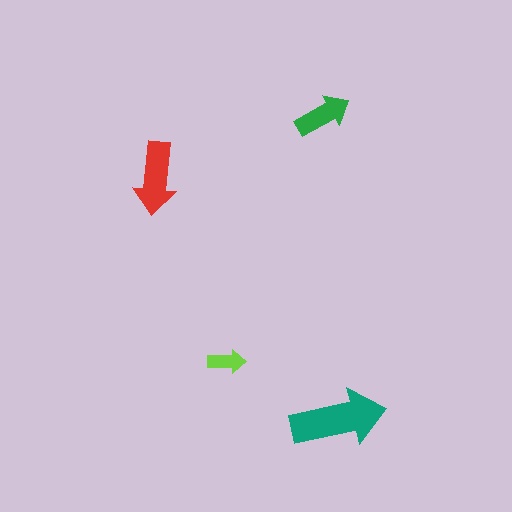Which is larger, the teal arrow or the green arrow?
The teal one.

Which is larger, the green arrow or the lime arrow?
The green one.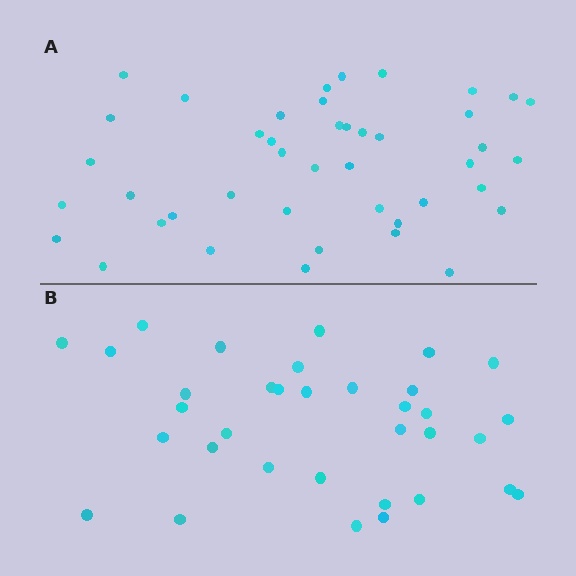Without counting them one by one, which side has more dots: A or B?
Region A (the top region) has more dots.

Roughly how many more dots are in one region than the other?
Region A has roughly 8 or so more dots than region B.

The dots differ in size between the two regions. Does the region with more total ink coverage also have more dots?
No. Region B has more total ink coverage because its dots are larger, but region A actually contains more individual dots. Total area can be misleading — the number of items is what matters here.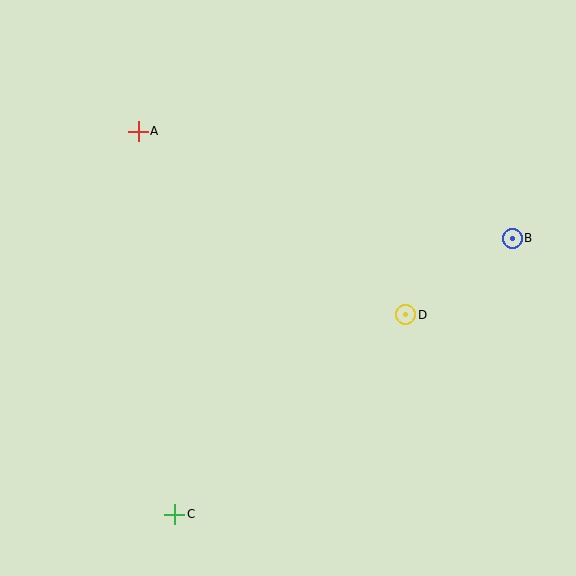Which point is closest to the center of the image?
Point D at (406, 315) is closest to the center.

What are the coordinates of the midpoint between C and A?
The midpoint between C and A is at (156, 323).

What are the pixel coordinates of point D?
Point D is at (406, 315).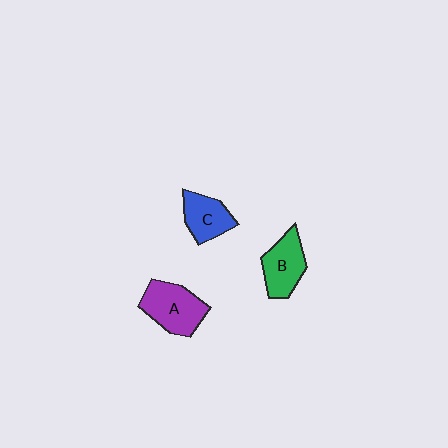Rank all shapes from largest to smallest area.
From largest to smallest: A (purple), B (green), C (blue).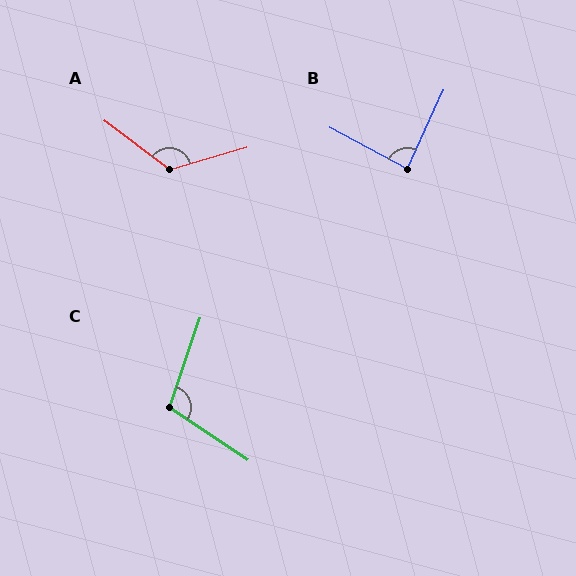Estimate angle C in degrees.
Approximately 105 degrees.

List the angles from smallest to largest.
B (86°), C (105°), A (127°).